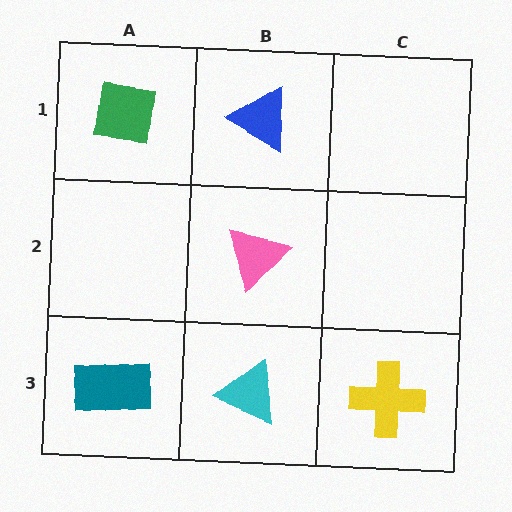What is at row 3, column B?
A cyan triangle.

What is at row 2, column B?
A pink triangle.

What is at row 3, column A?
A teal rectangle.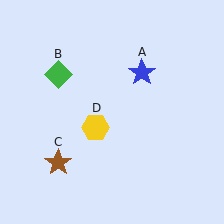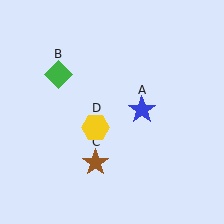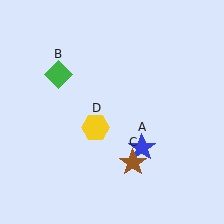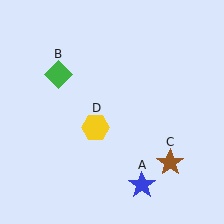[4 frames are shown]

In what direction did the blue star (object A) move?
The blue star (object A) moved down.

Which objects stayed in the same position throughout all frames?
Green diamond (object B) and yellow hexagon (object D) remained stationary.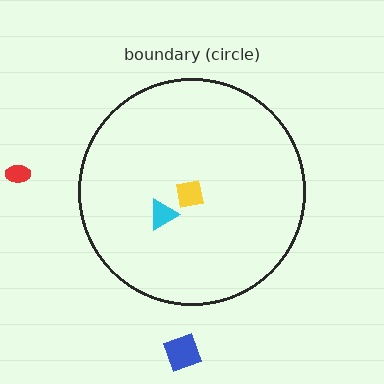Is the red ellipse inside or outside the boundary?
Outside.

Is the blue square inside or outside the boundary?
Outside.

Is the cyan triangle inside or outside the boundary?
Inside.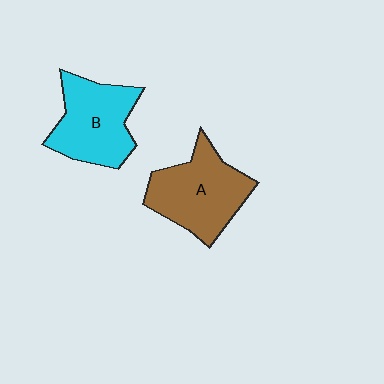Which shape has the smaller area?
Shape B (cyan).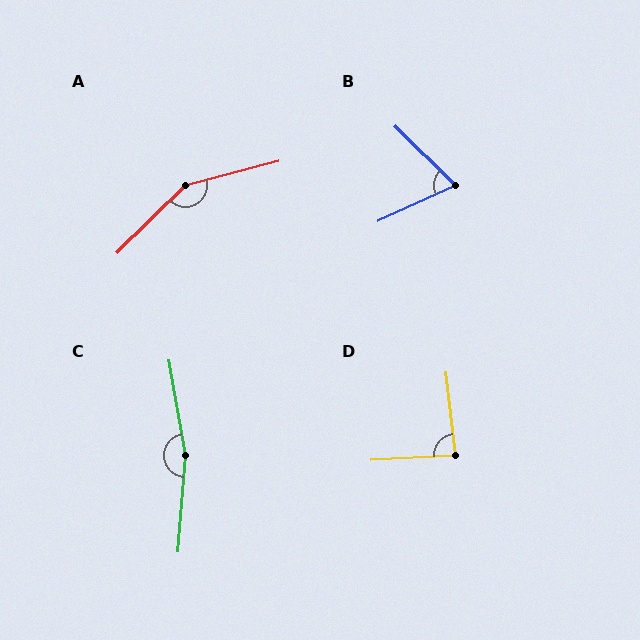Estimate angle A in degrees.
Approximately 150 degrees.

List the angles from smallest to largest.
B (69°), D (87°), A (150°), C (166°).